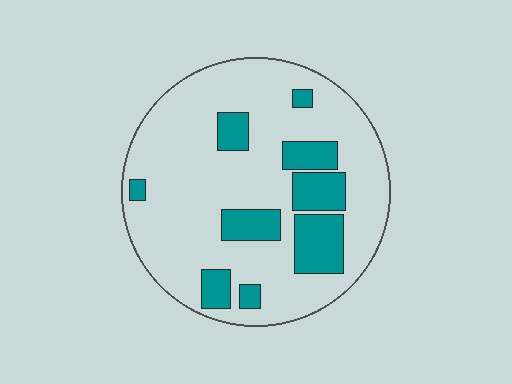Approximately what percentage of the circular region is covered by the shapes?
Approximately 20%.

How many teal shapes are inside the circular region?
9.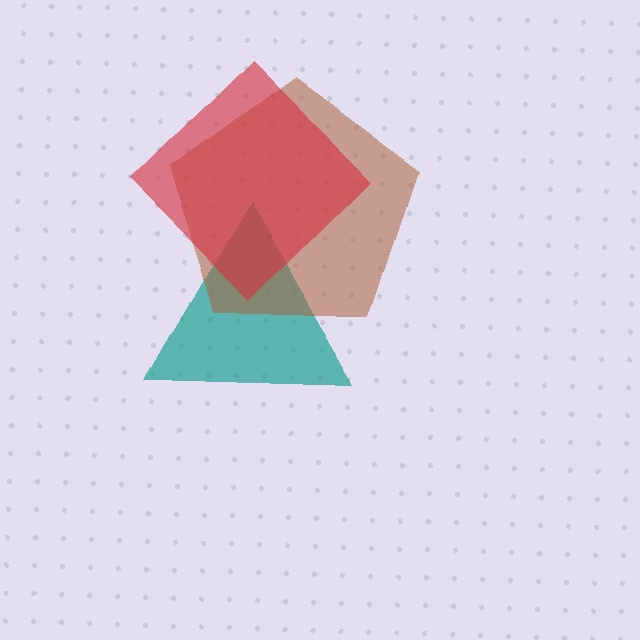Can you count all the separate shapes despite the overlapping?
Yes, there are 3 separate shapes.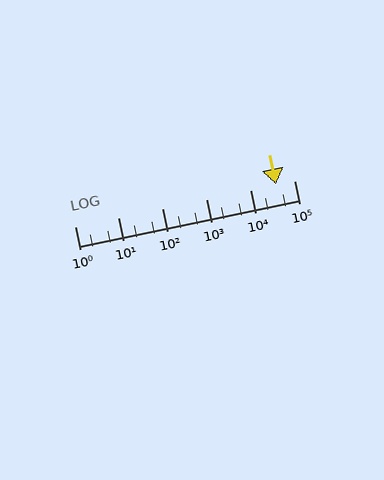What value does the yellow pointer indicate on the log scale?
The pointer indicates approximately 38000.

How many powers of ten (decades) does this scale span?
The scale spans 5 decades, from 1 to 100000.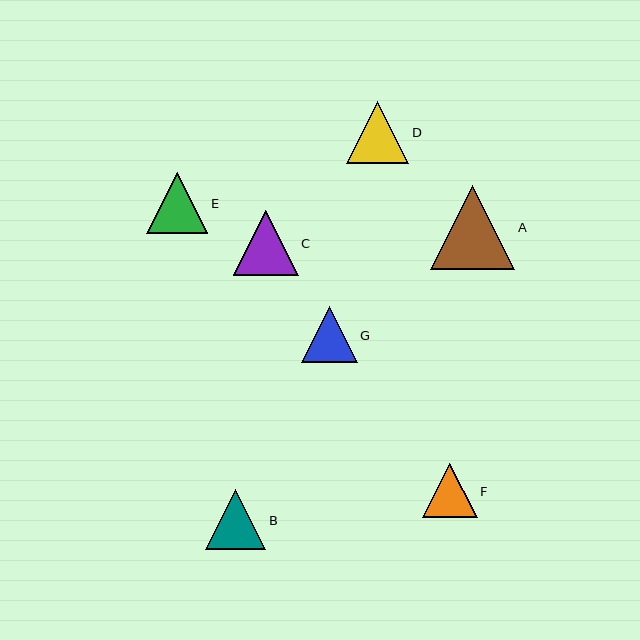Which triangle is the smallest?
Triangle F is the smallest with a size of approximately 54 pixels.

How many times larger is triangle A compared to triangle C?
Triangle A is approximately 1.3 times the size of triangle C.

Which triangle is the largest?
Triangle A is the largest with a size of approximately 84 pixels.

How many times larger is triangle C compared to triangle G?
Triangle C is approximately 1.2 times the size of triangle G.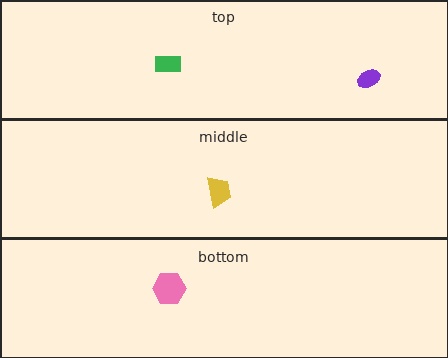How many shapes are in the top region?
2.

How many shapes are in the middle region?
1.